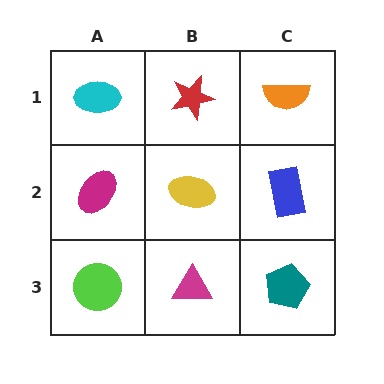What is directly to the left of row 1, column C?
A red star.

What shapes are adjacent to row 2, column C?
An orange semicircle (row 1, column C), a teal pentagon (row 3, column C), a yellow ellipse (row 2, column B).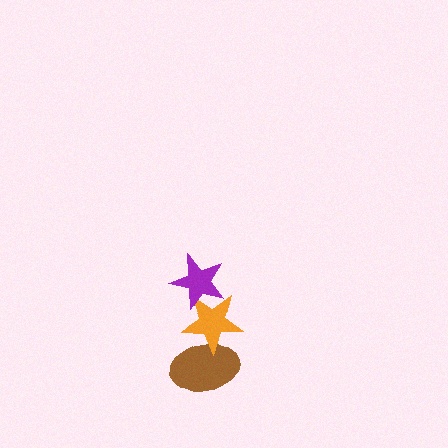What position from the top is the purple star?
The purple star is 1st from the top.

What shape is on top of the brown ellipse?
The orange star is on top of the brown ellipse.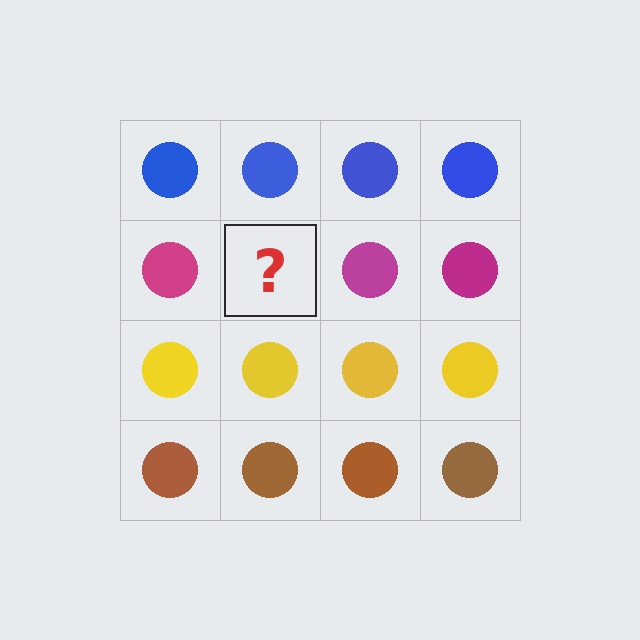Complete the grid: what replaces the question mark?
The question mark should be replaced with a magenta circle.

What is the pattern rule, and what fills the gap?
The rule is that each row has a consistent color. The gap should be filled with a magenta circle.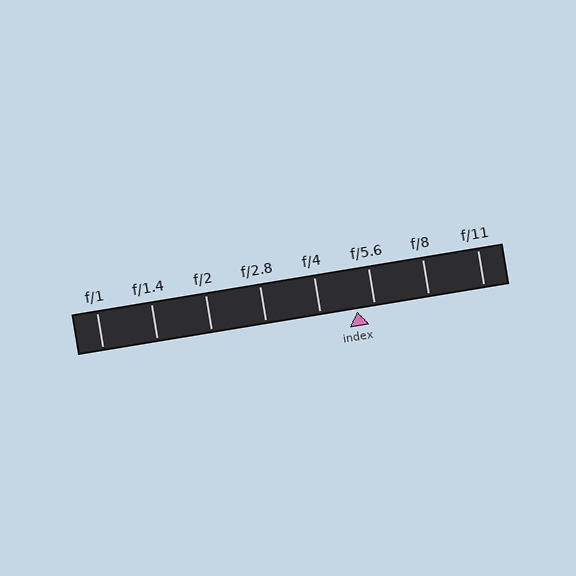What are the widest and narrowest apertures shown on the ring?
The widest aperture shown is f/1 and the narrowest is f/11.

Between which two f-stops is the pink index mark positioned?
The index mark is between f/4 and f/5.6.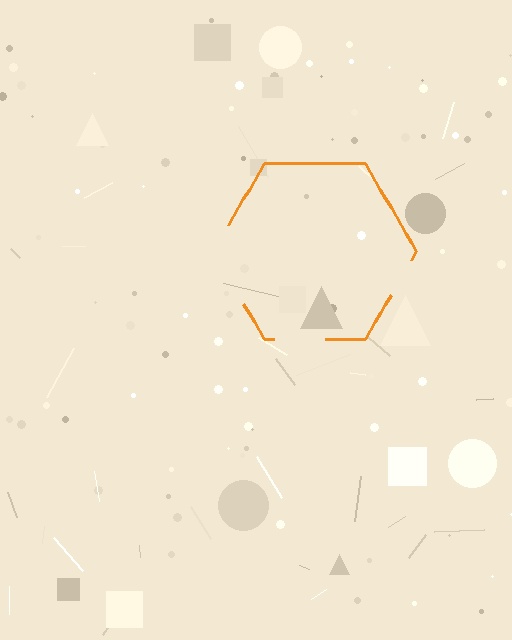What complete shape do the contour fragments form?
The contour fragments form a hexagon.